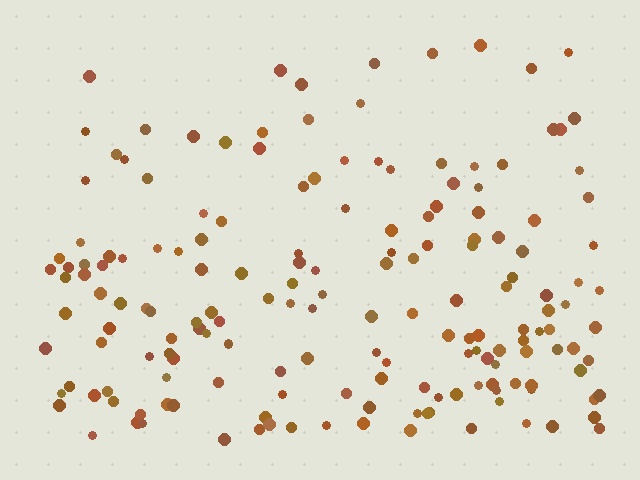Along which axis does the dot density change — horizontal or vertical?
Vertical.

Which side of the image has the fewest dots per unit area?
The top.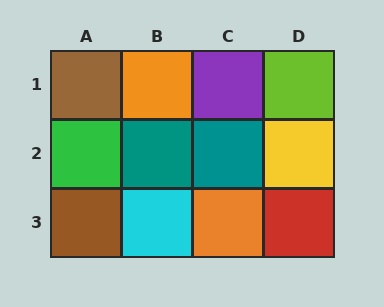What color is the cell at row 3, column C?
Orange.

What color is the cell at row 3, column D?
Red.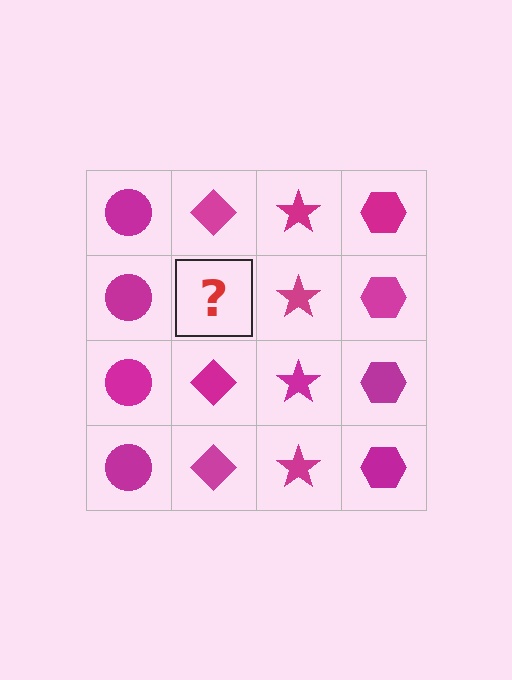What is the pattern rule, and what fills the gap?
The rule is that each column has a consistent shape. The gap should be filled with a magenta diamond.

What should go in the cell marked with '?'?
The missing cell should contain a magenta diamond.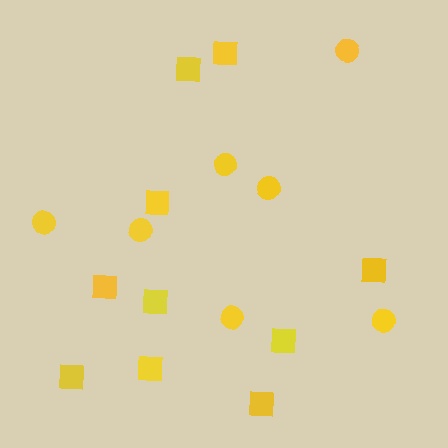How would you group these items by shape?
There are 2 groups: one group of circles (7) and one group of squares (10).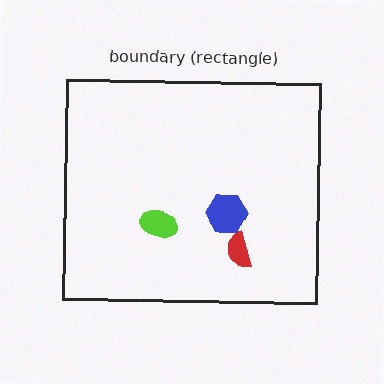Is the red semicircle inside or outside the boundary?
Inside.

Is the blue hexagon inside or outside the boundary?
Inside.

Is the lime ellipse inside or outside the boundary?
Inside.